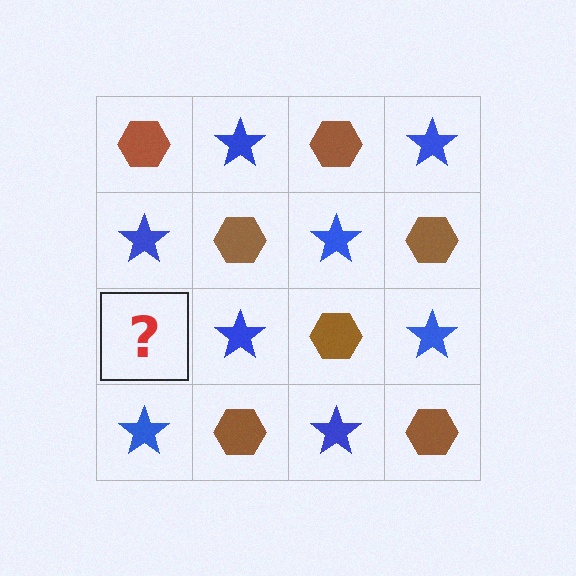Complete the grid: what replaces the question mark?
The question mark should be replaced with a brown hexagon.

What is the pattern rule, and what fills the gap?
The rule is that it alternates brown hexagon and blue star in a checkerboard pattern. The gap should be filled with a brown hexagon.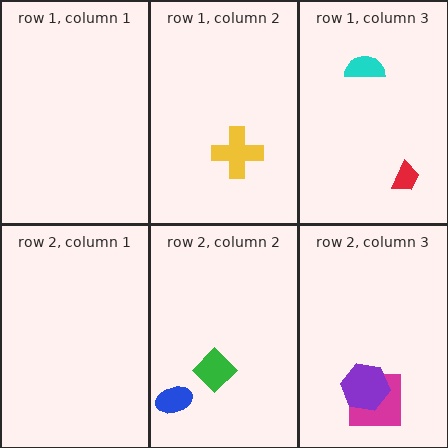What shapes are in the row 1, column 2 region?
The yellow cross.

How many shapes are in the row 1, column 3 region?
2.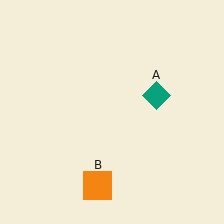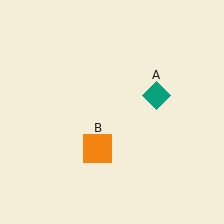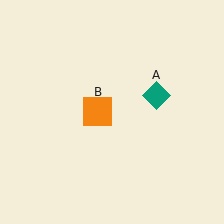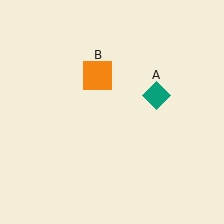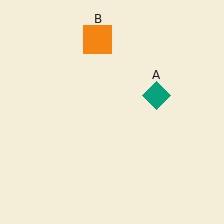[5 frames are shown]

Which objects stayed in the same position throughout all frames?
Teal diamond (object A) remained stationary.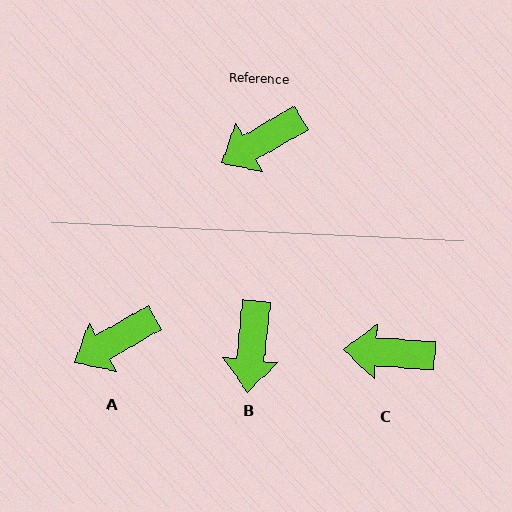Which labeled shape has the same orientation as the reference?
A.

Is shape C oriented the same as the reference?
No, it is off by about 33 degrees.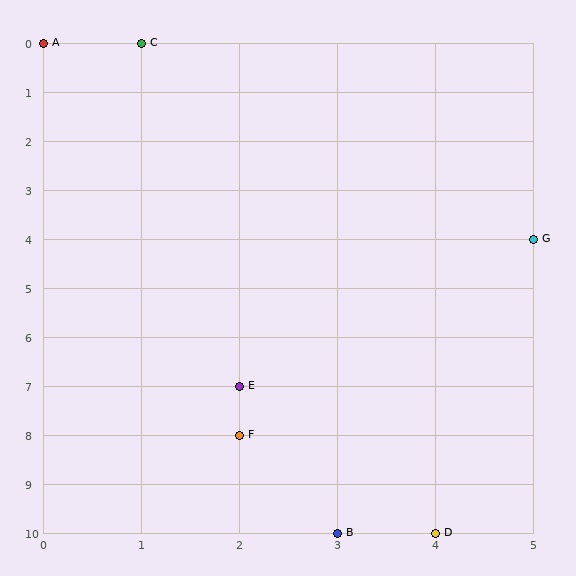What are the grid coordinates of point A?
Point A is at grid coordinates (0, 0).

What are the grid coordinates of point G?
Point G is at grid coordinates (5, 4).